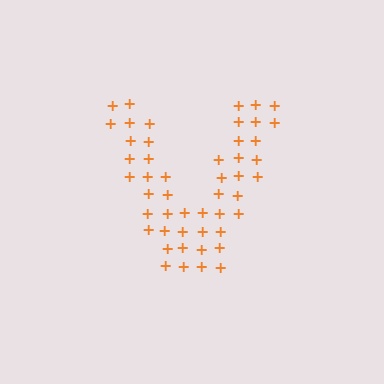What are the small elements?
The small elements are plus signs.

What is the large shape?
The large shape is the letter V.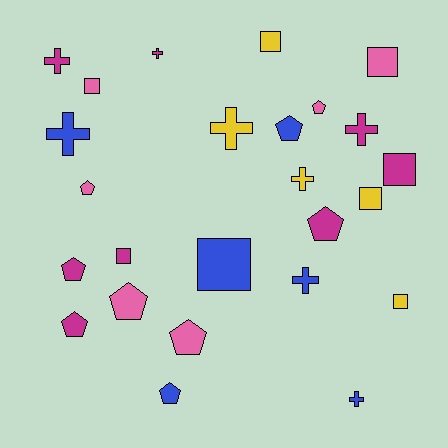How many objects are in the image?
There are 25 objects.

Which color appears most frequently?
Magenta, with 8 objects.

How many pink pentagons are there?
There are 4 pink pentagons.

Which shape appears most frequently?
Pentagon, with 9 objects.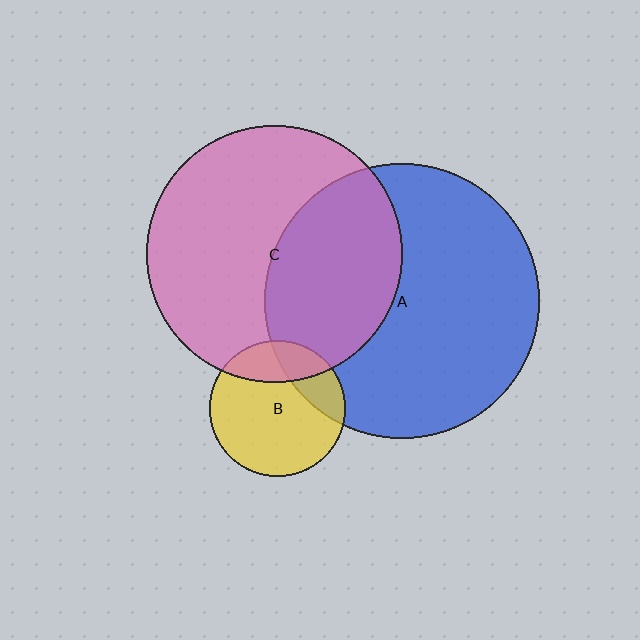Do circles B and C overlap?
Yes.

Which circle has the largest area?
Circle A (blue).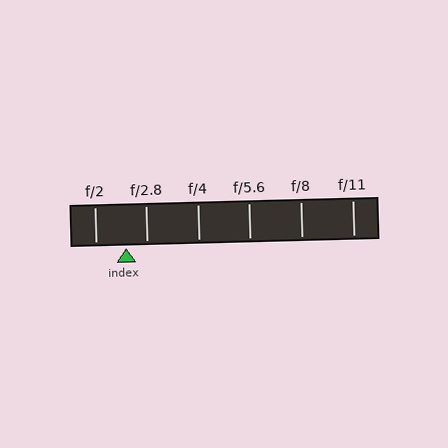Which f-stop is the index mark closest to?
The index mark is closest to f/2.8.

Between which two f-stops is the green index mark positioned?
The index mark is between f/2 and f/2.8.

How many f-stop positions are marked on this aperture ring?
There are 6 f-stop positions marked.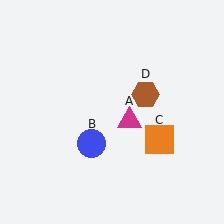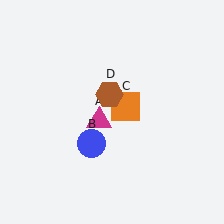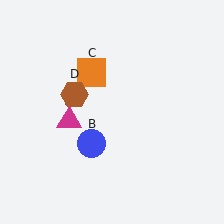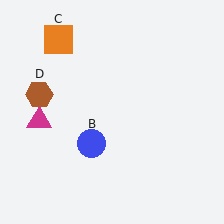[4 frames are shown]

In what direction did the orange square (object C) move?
The orange square (object C) moved up and to the left.